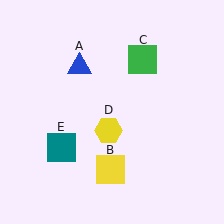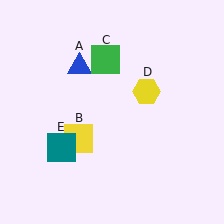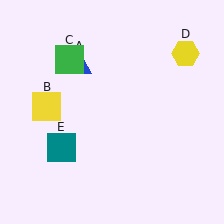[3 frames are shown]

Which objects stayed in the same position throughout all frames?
Blue triangle (object A) and teal square (object E) remained stationary.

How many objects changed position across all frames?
3 objects changed position: yellow square (object B), green square (object C), yellow hexagon (object D).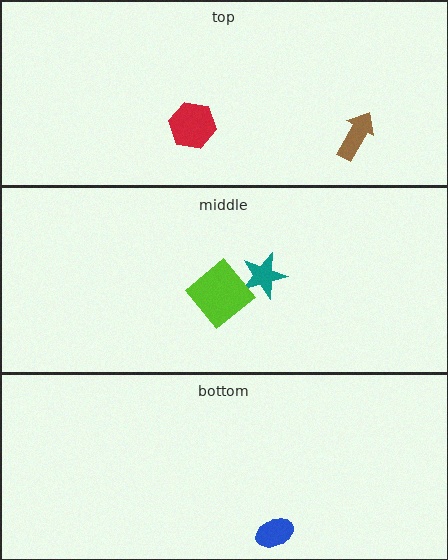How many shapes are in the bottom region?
1.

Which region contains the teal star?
The middle region.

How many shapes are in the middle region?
2.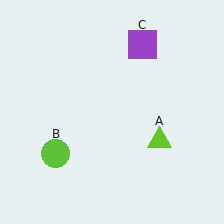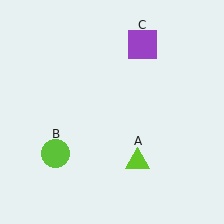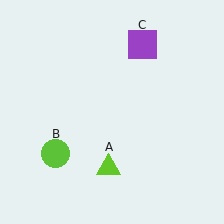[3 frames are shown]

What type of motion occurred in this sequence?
The lime triangle (object A) rotated clockwise around the center of the scene.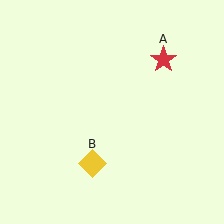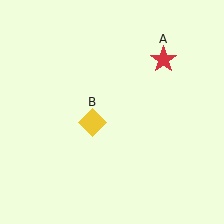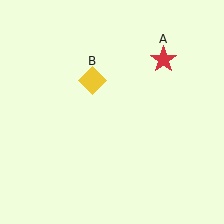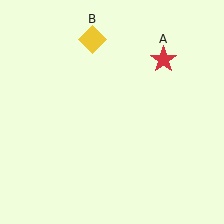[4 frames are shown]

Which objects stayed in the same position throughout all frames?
Red star (object A) remained stationary.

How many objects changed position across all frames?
1 object changed position: yellow diamond (object B).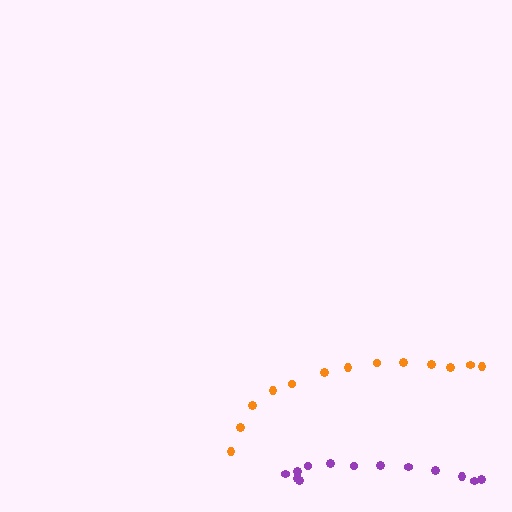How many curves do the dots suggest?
There are 2 distinct paths.